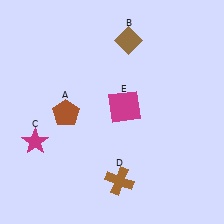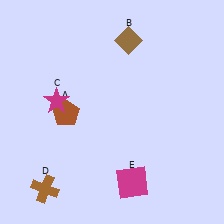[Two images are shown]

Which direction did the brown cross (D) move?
The brown cross (D) moved left.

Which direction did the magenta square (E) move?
The magenta square (E) moved down.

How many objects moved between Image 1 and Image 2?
3 objects moved between the two images.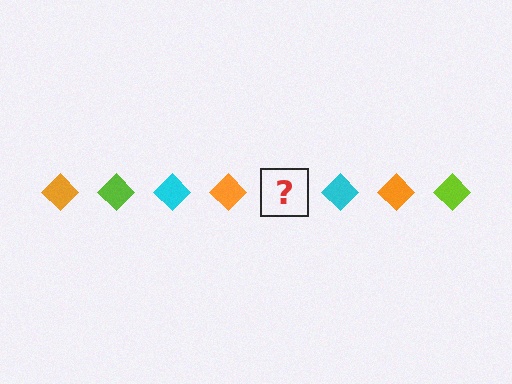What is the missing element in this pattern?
The missing element is a lime diamond.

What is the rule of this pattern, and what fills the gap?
The rule is that the pattern cycles through orange, lime, cyan diamonds. The gap should be filled with a lime diamond.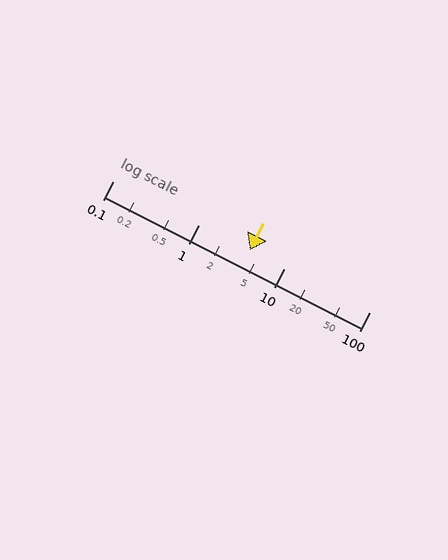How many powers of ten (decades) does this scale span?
The scale spans 3 decades, from 0.1 to 100.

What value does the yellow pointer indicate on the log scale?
The pointer indicates approximately 4.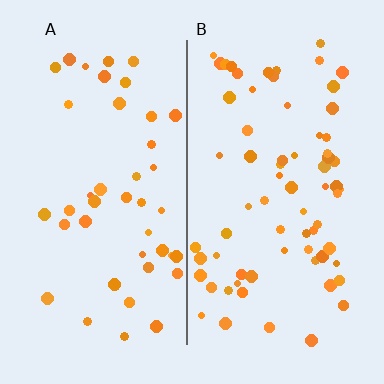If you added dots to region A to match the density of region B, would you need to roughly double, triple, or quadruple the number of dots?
Approximately double.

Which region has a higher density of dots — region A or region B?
B (the right).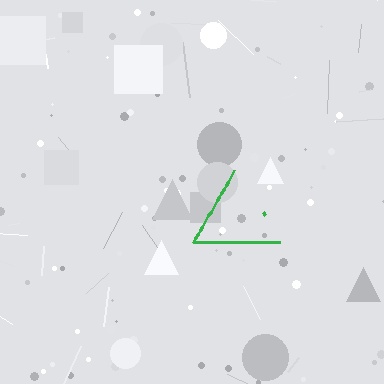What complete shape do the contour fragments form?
The contour fragments form a triangle.